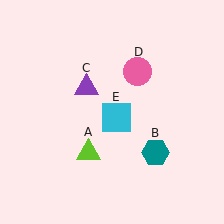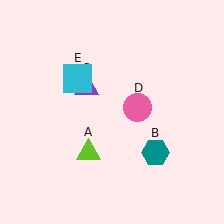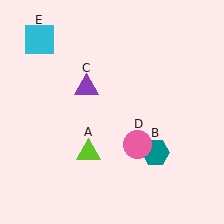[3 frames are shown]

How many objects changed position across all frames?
2 objects changed position: pink circle (object D), cyan square (object E).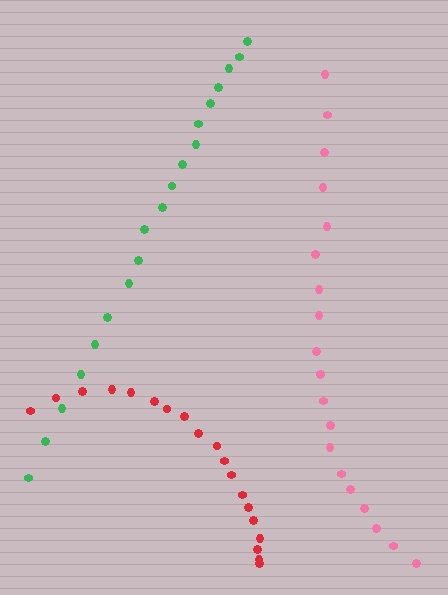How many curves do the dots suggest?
There are 3 distinct paths.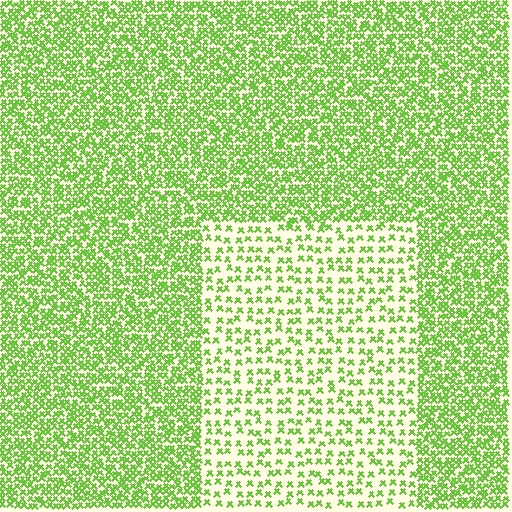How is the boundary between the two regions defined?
The boundary is defined by a change in element density (approximately 2.4x ratio). All elements are the same color, size, and shape.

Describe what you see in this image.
The image contains small lime elements arranged at two different densities. A rectangle-shaped region is visible where the elements are less densely packed than the surrounding area.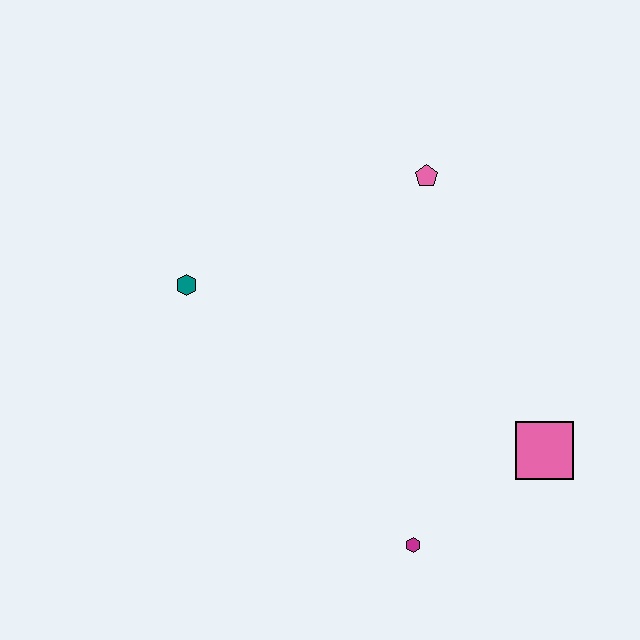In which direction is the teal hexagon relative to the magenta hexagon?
The teal hexagon is above the magenta hexagon.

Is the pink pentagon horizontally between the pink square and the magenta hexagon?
Yes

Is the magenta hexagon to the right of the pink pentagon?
No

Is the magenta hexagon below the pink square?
Yes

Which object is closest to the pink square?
The magenta hexagon is closest to the pink square.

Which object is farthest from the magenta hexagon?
The pink pentagon is farthest from the magenta hexagon.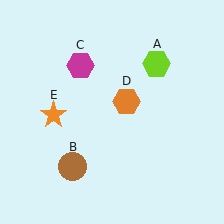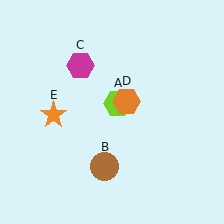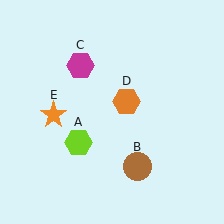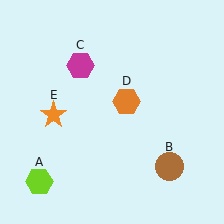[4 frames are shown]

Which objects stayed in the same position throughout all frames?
Magenta hexagon (object C) and orange hexagon (object D) and orange star (object E) remained stationary.